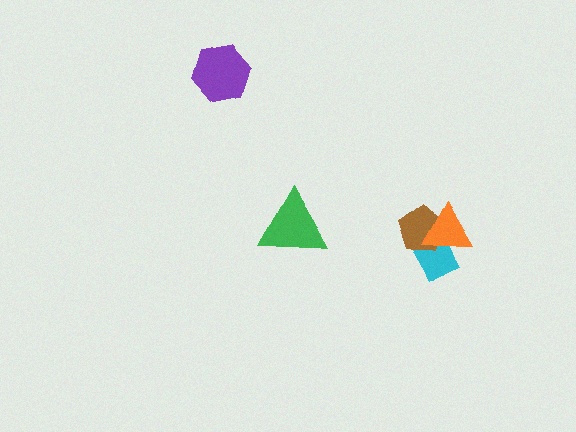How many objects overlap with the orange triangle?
2 objects overlap with the orange triangle.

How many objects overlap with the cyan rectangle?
2 objects overlap with the cyan rectangle.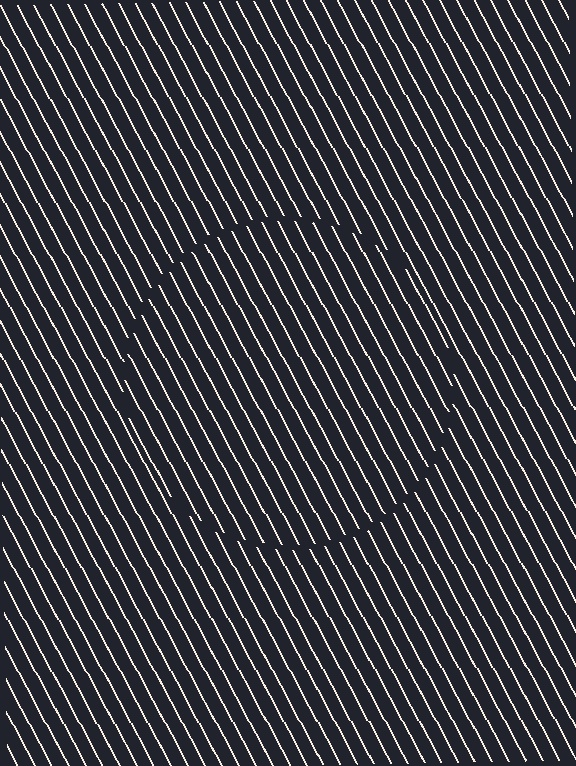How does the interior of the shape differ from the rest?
The interior of the shape contains the same grating, shifted by half a period — the contour is defined by the phase discontinuity where line-ends from the inner and outer gratings abut.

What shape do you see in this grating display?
An illusory circle. The interior of the shape contains the same grating, shifted by half a period — the contour is defined by the phase discontinuity where line-ends from the inner and outer gratings abut.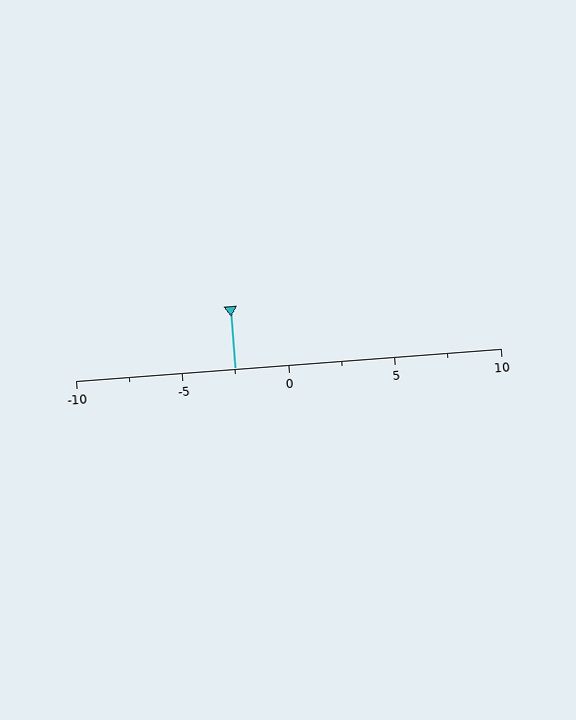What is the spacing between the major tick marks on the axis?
The major ticks are spaced 5 apart.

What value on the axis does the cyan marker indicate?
The marker indicates approximately -2.5.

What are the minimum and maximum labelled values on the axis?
The axis runs from -10 to 10.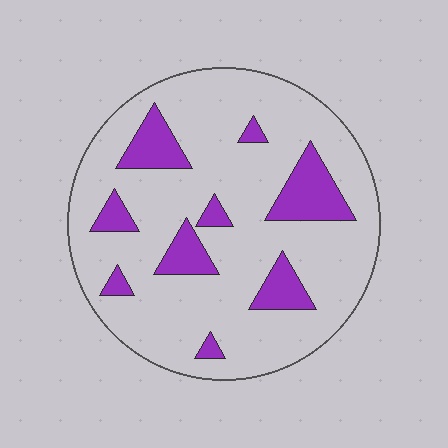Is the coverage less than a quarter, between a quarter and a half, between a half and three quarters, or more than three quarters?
Less than a quarter.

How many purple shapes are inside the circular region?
9.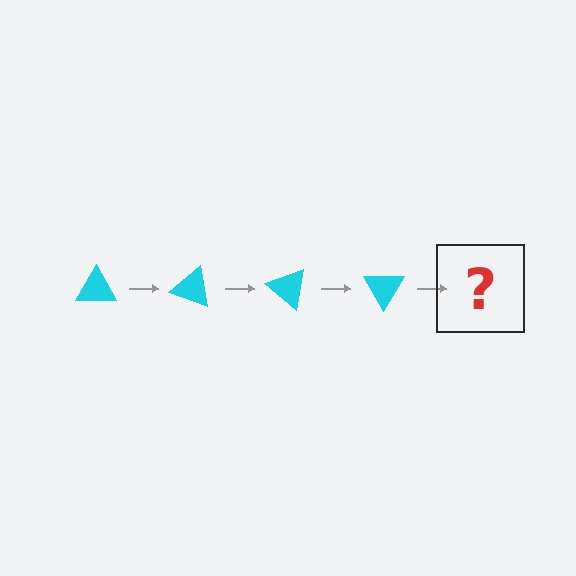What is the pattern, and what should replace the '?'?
The pattern is that the triangle rotates 20 degrees each step. The '?' should be a cyan triangle rotated 80 degrees.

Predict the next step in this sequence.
The next step is a cyan triangle rotated 80 degrees.